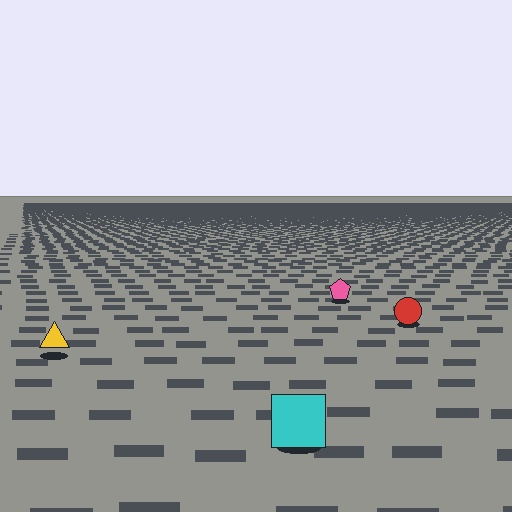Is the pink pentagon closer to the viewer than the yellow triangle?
No. The yellow triangle is closer — you can tell from the texture gradient: the ground texture is coarser near it.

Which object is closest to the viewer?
The cyan square is closest. The texture marks near it are larger and more spread out.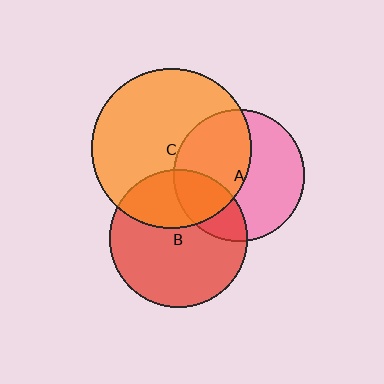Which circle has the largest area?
Circle C (orange).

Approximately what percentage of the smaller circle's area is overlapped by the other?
Approximately 25%.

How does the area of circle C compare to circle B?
Approximately 1.3 times.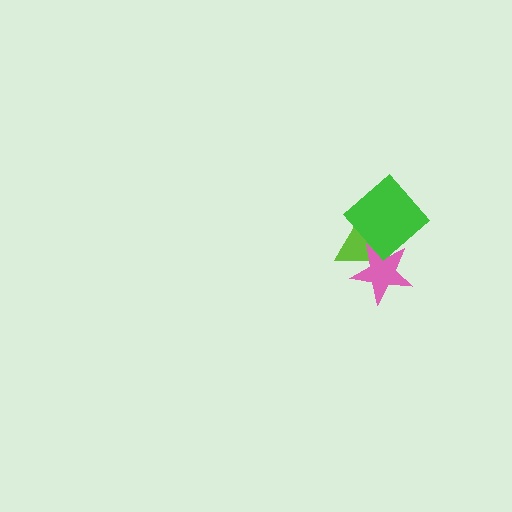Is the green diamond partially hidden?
No, no other shape covers it.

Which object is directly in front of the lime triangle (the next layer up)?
The pink star is directly in front of the lime triangle.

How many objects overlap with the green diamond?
2 objects overlap with the green diamond.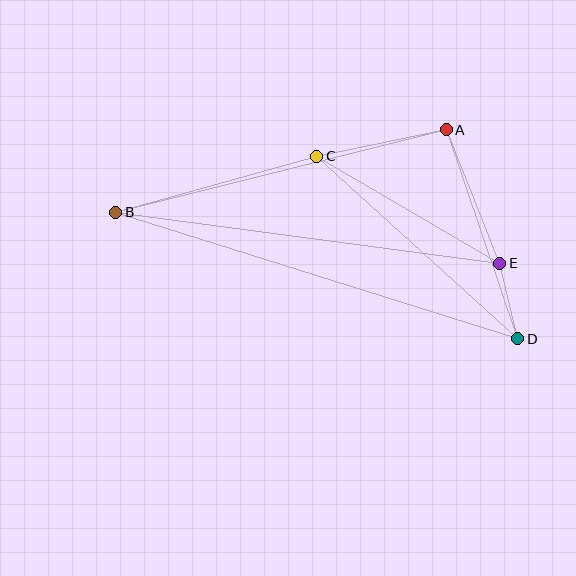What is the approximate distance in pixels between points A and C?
The distance between A and C is approximately 132 pixels.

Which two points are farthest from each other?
Points B and D are farthest from each other.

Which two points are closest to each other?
Points D and E are closest to each other.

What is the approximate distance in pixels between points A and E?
The distance between A and E is approximately 144 pixels.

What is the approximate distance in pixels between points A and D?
The distance between A and D is approximately 221 pixels.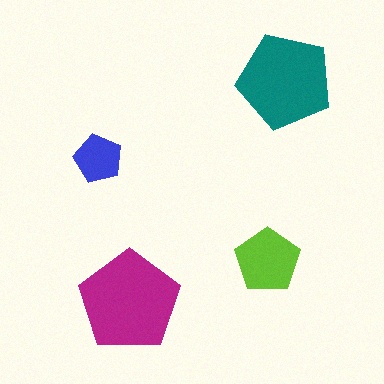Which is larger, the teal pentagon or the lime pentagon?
The teal one.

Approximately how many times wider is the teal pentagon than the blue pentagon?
About 2 times wider.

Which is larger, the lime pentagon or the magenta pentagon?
The magenta one.